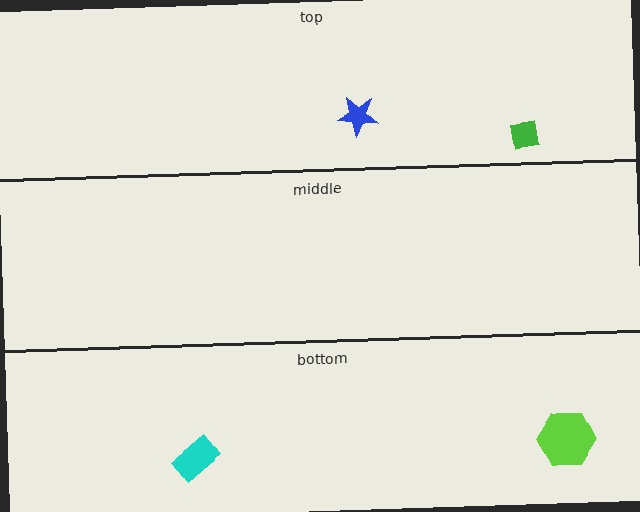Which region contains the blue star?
The top region.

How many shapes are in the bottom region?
2.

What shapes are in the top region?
The green square, the blue star.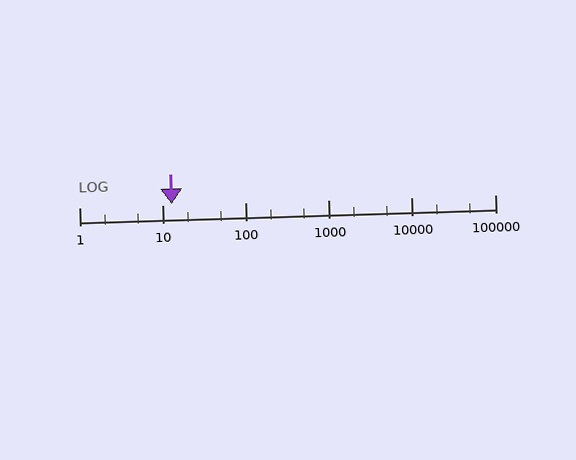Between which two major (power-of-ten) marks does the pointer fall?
The pointer is between 10 and 100.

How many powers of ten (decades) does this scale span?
The scale spans 5 decades, from 1 to 100000.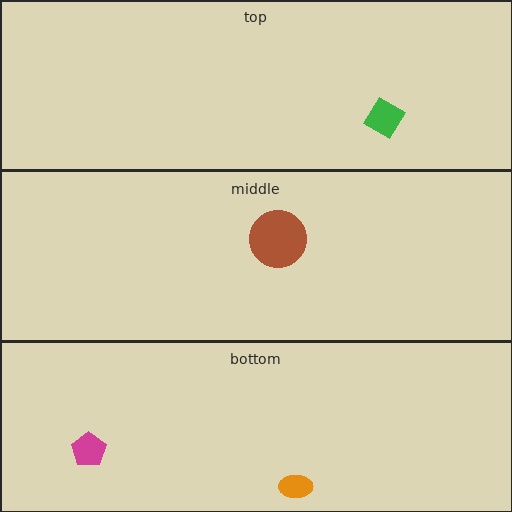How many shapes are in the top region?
1.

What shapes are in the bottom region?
The orange ellipse, the magenta pentagon.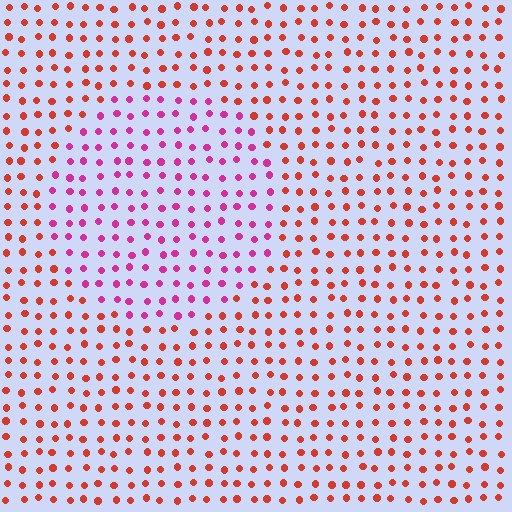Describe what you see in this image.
The image is filled with small red elements in a uniform arrangement. A circle-shaped region is visible where the elements are tinted to a slightly different hue, forming a subtle color boundary.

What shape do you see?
I see a circle.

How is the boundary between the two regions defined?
The boundary is defined purely by a slight shift in hue (about 45 degrees). Spacing, size, and orientation are identical on both sides.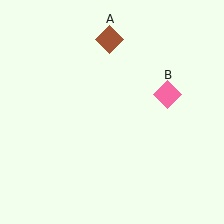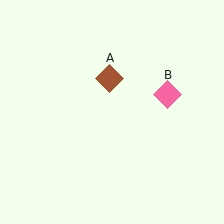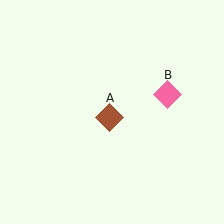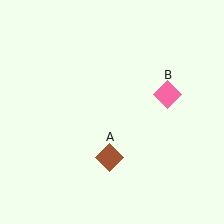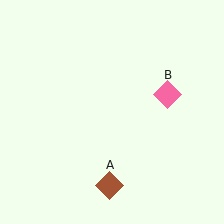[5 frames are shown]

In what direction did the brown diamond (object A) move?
The brown diamond (object A) moved down.